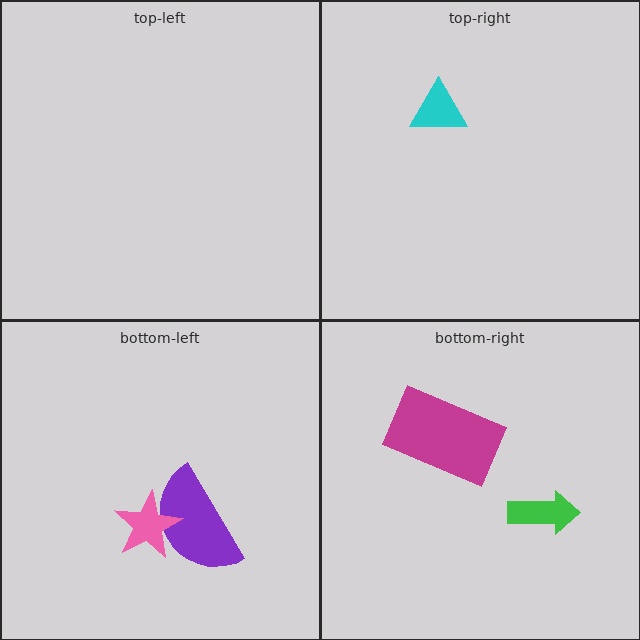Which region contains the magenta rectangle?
The bottom-right region.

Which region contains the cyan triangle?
The top-right region.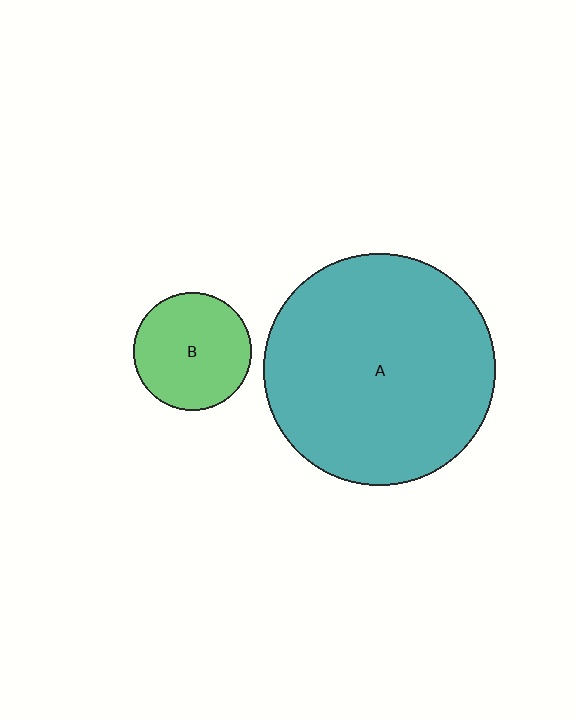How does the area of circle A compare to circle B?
Approximately 3.9 times.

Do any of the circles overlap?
No, none of the circles overlap.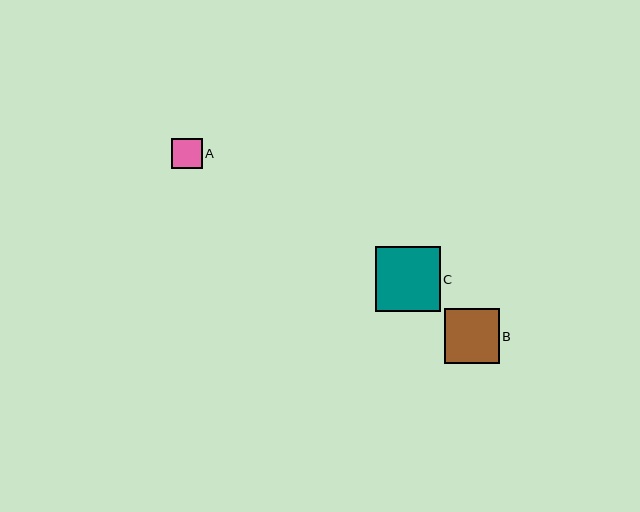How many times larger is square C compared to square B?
Square C is approximately 1.2 times the size of square B.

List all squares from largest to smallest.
From largest to smallest: C, B, A.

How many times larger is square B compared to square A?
Square B is approximately 1.8 times the size of square A.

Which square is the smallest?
Square A is the smallest with a size of approximately 30 pixels.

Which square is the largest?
Square C is the largest with a size of approximately 65 pixels.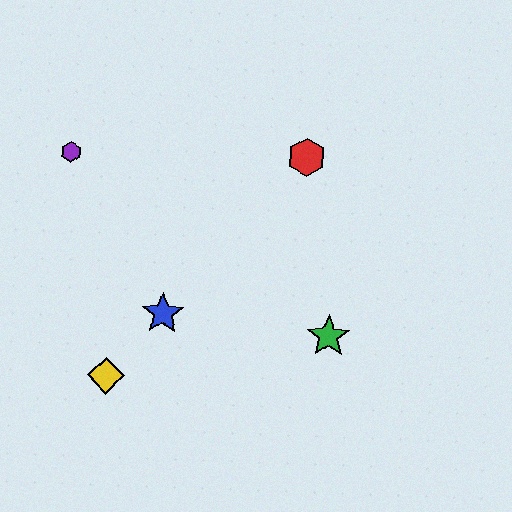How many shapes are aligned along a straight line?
3 shapes (the red hexagon, the blue star, the yellow diamond) are aligned along a straight line.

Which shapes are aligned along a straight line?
The red hexagon, the blue star, the yellow diamond are aligned along a straight line.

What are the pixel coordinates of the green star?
The green star is at (328, 337).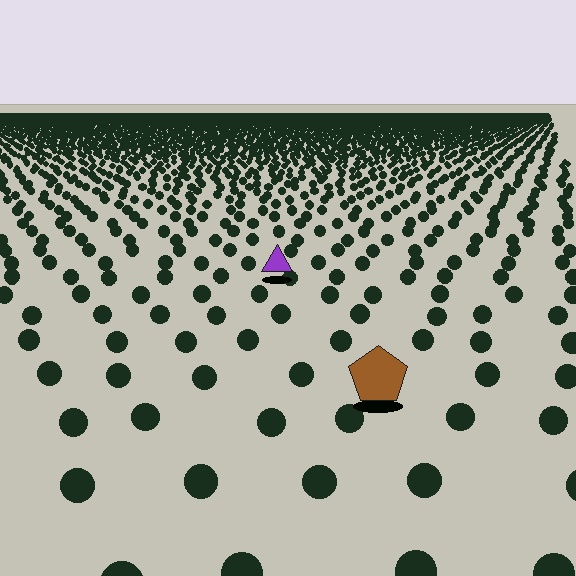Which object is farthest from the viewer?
The purple triangle is farthest from the viewer. It appears smaller and the ground texture around it is denser.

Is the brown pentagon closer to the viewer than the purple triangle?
Yes. The brown pentagon is closer — you can tell from the texture gradient: the ground texture is coarser near it.